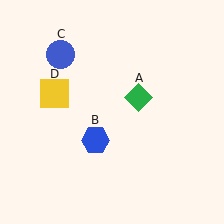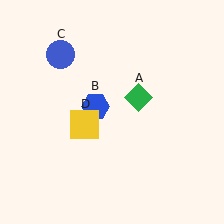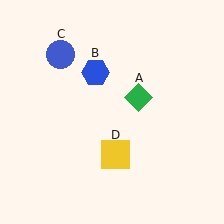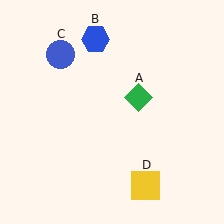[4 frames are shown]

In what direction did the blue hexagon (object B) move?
The blue hexagon (object B) moved up.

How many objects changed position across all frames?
2 objects changed position: blue hexagon (object B), yellow square (object D).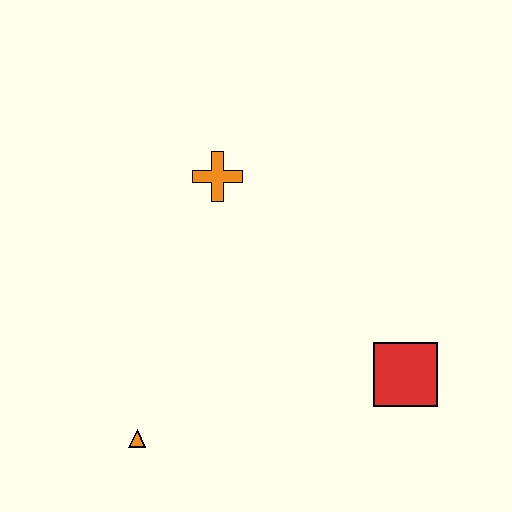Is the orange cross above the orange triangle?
Yes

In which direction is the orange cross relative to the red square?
The orange cross is above the red square.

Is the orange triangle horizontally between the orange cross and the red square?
No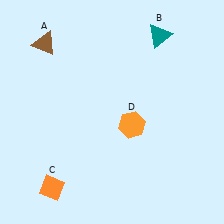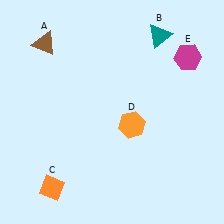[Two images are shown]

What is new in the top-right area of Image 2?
A magenta hexagon (E) was added in the top-right area of Image 2.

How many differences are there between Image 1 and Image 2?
There is 1 difference between the two images.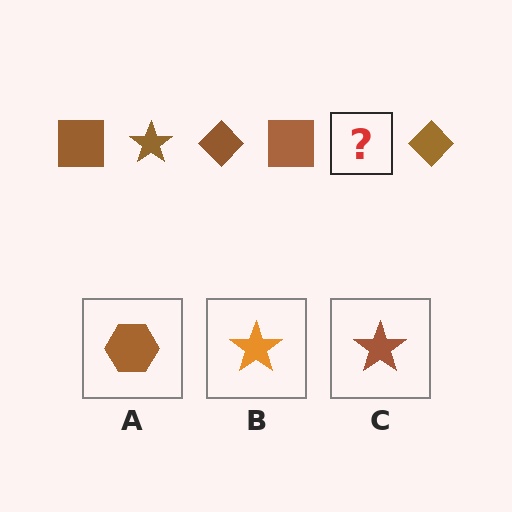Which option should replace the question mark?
Option C.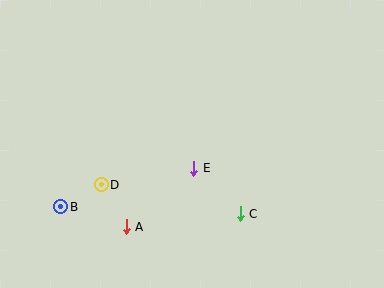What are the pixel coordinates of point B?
Point B is at (61, 207).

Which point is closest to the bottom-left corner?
Point B is closest to the bottom-left corner.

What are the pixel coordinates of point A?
Point A is at (126, 227).